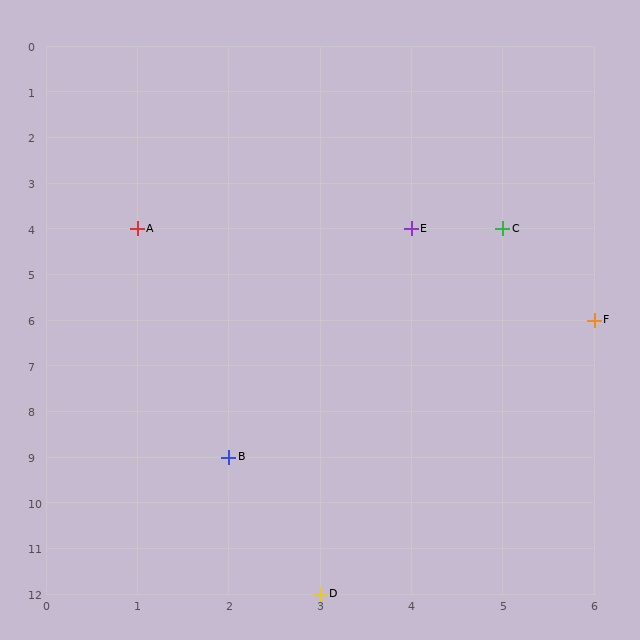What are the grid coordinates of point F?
Point F is at grid coordinates (6, 6).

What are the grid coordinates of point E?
Point E is at grid coordinates (4, 4).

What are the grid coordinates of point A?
Point A is at grid coordinates (1, 4).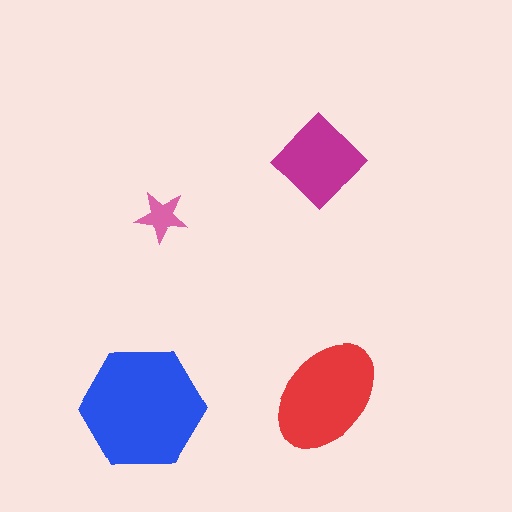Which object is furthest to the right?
The red ellipse is rightmost.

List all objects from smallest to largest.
The pink star, the magenta diamond, the red ellipse, the blue hexagon.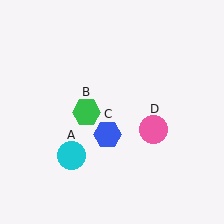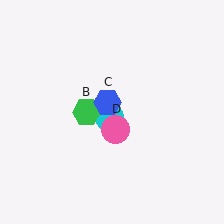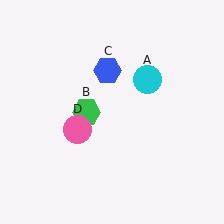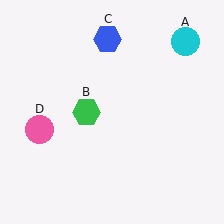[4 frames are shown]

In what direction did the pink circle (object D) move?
The pink circle (object D) moved left.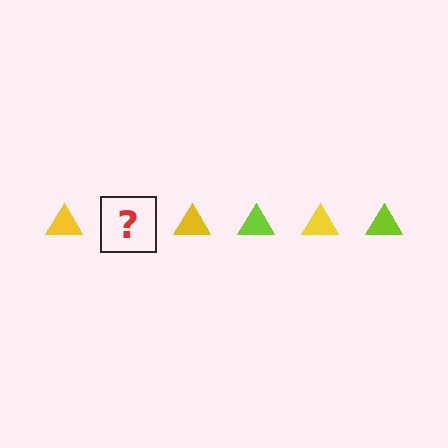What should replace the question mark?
The question mark should be replaced with a lime triangle.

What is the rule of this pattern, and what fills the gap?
The rule is that the pattern cycles through yellow, lime triangles. The gap should be filled with a lime triangle.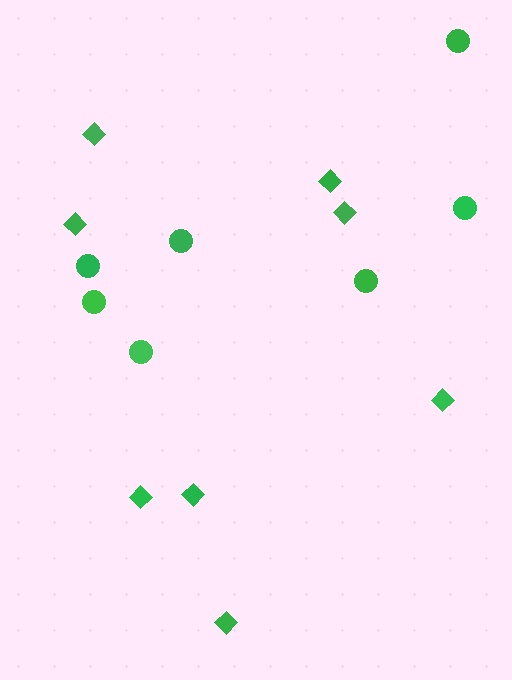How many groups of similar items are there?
There are 2 groups: one group of diamonds (8) and one group of circles (7).